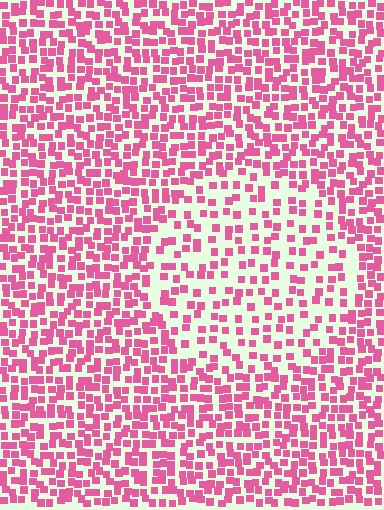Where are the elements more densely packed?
The elements are more densely packed outside the circle boundary.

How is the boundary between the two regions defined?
The boundary is defined by a change in element density (approximately 1.9x ratio). All elements are the same color, size, and shape.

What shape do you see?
I see a circle.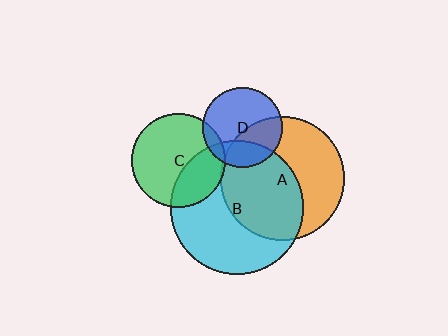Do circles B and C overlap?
Yes.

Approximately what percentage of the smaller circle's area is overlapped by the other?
Approximately 30%.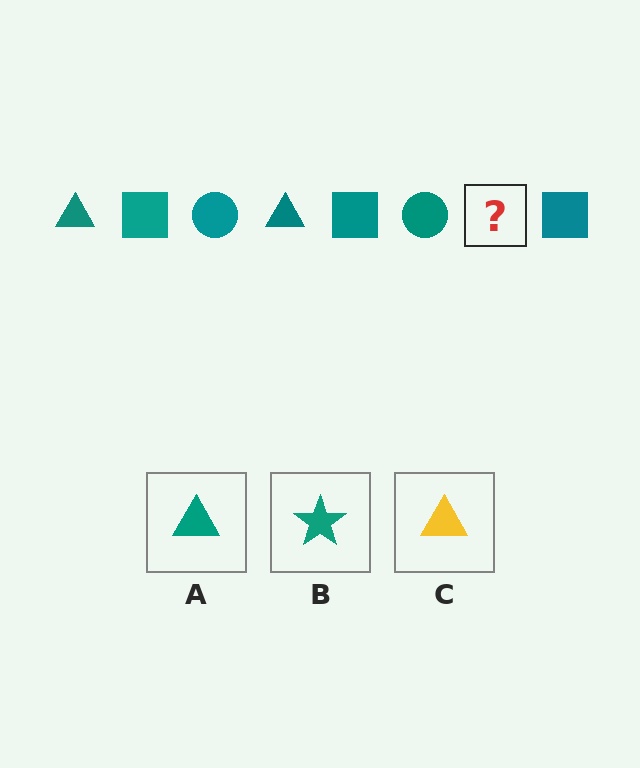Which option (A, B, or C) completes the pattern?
A.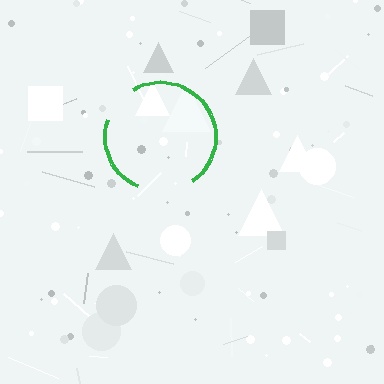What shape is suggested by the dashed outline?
The dashed outline suggests a circle.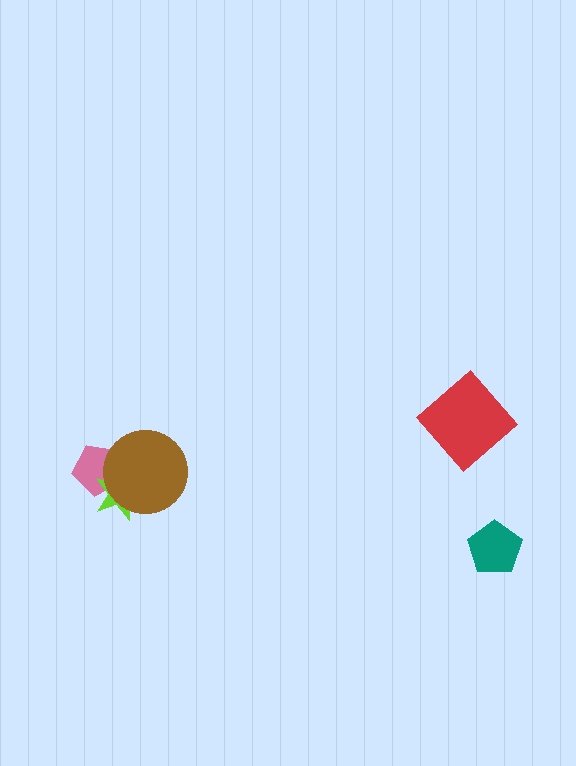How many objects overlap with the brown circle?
2 objects overlap with the brown circle.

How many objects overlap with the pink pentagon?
2 objects overlap with the pink pentagon.